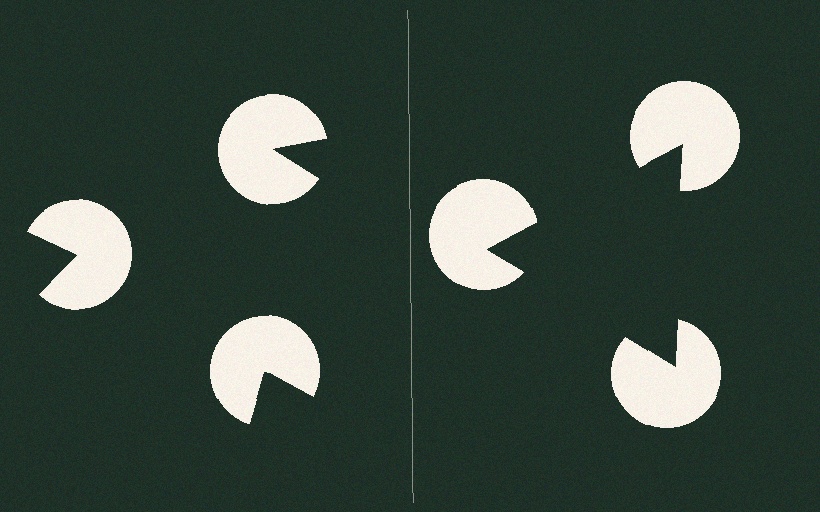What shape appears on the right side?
An illusory triangle.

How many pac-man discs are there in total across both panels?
6 — 3 on each side.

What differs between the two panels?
The pac-man discs are positioned identically on both sides; only the wedge orientations differ. On the right they align to a triangle; on the left they are misaligned.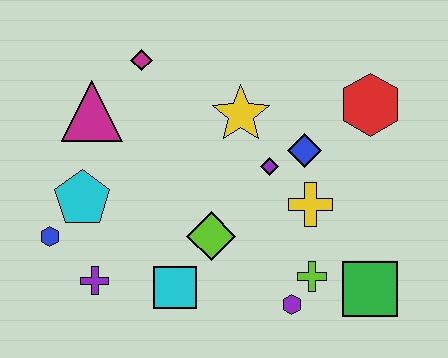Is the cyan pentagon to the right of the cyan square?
No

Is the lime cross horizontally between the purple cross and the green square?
Yes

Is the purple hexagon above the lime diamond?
No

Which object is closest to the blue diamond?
The purple diamond is closest to the blue diamond.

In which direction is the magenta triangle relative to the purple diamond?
The magenta triangle is to the left of the purple diamond.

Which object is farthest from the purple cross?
The red hexagon is farthest from the purple cross.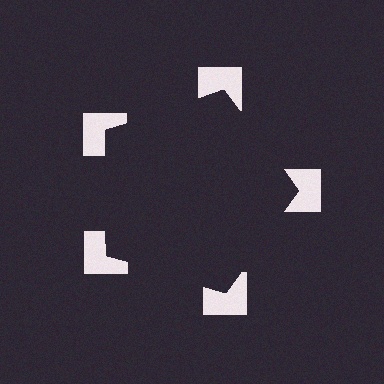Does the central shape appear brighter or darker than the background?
It typically appears slightly darker than the background, even though no actual brightness change is drawn.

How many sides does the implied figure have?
5 sides.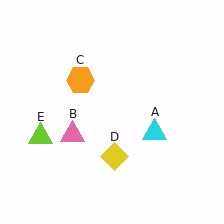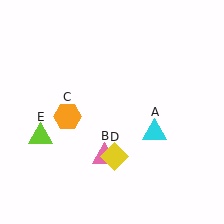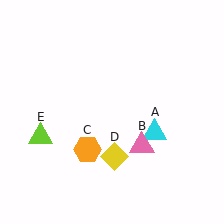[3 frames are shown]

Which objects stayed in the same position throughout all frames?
Cyan triangle (object A) and yellow diamond (object D) and lime triangle (object E) remained stationary.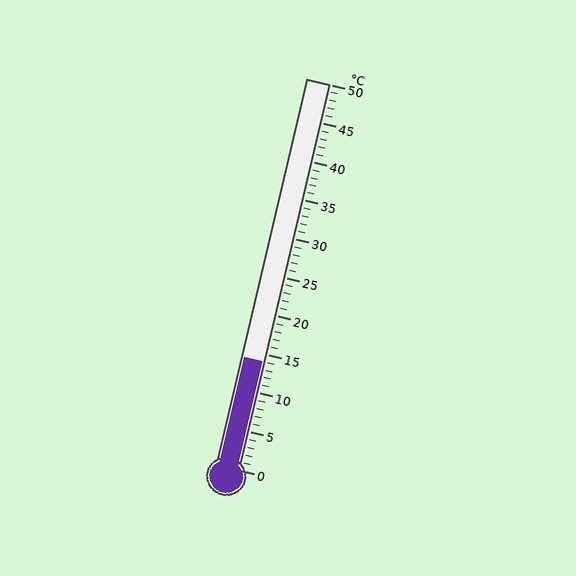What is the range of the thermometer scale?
The thermometer scale ranges from 0°C to 50°C.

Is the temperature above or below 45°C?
The temperature is below 45°C.